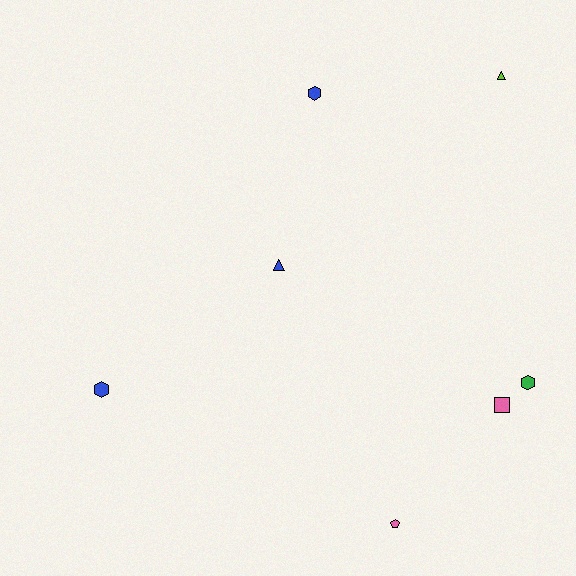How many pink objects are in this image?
There are 2 pink objects.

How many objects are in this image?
There are 7 objects.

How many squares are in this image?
There is 1 square.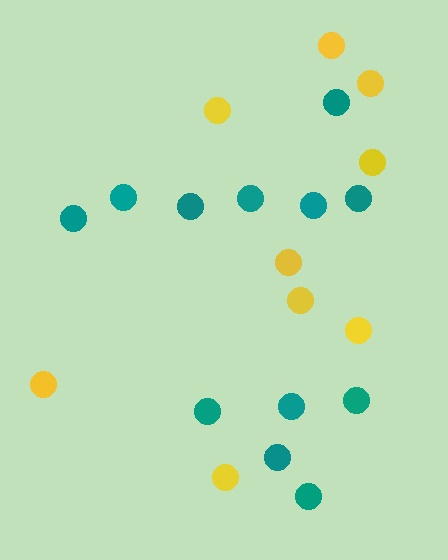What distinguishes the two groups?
There are 2 groups: one group of yellow circles (9) and one group of teal circles (12).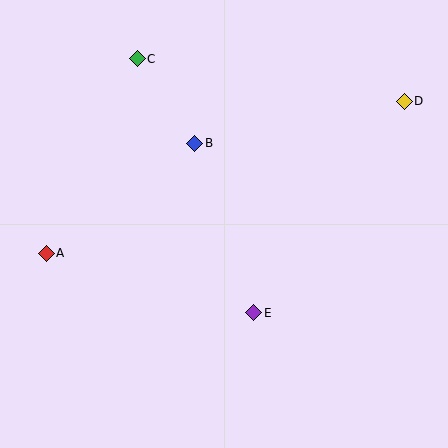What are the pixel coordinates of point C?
Point C is at (137, 59).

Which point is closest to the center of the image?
Point B at (195, 143) is closest to the center.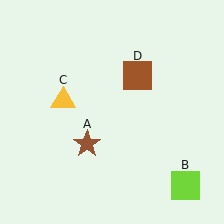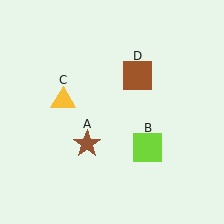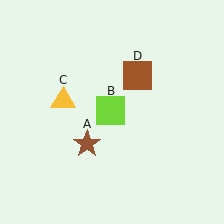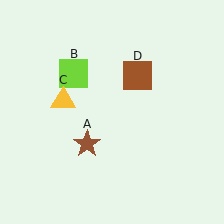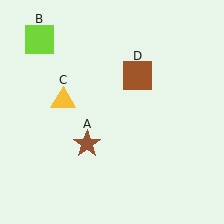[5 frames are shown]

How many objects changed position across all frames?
1 object changed position: lime square (object B).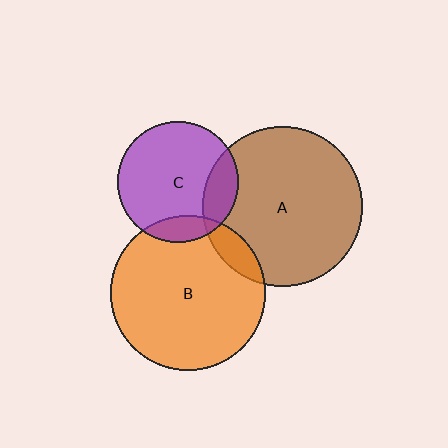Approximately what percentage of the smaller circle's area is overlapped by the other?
Approximately 10%.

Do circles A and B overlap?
Yes.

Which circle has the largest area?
Circle A (brown).